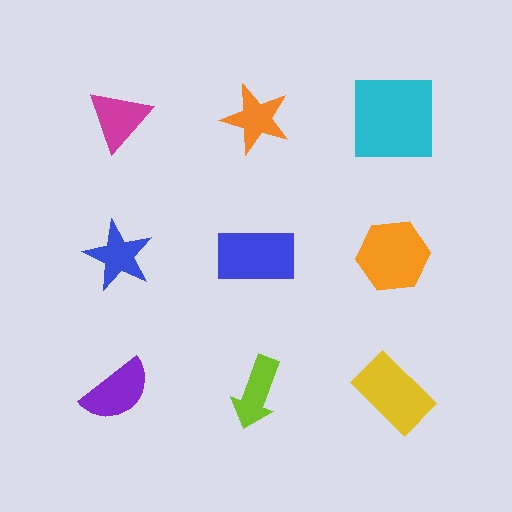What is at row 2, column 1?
A blue star.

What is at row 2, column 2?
A blue rectangle.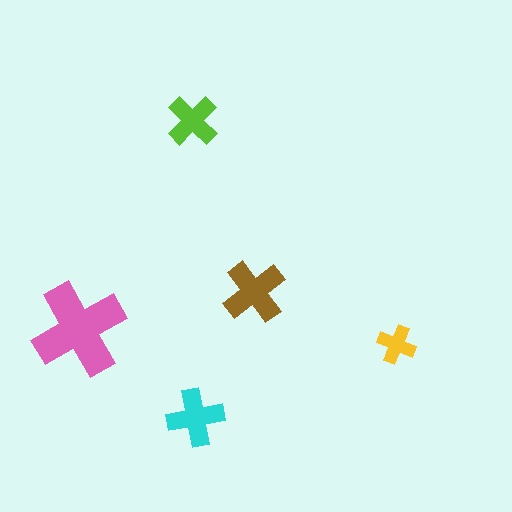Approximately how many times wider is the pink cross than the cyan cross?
About 1.5 times wider.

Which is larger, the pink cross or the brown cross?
The pink one.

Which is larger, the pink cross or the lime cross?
The pink one.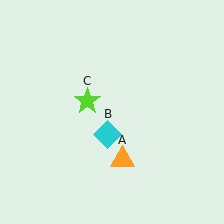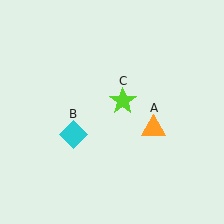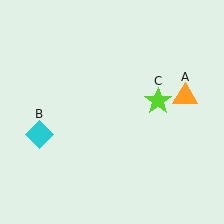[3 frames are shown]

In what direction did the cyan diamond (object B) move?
The cyan diamond (object B) moved left.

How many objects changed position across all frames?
3 objects changed position: orange triangle (object A), cyan diamond (object B), lime star (object C).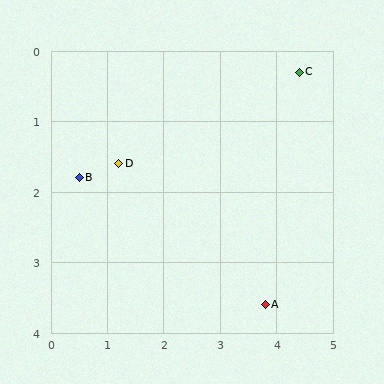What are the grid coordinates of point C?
Point C is at approximately (4.4, 0.3).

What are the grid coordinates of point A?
Point A is at approximately (3.8, 3.6).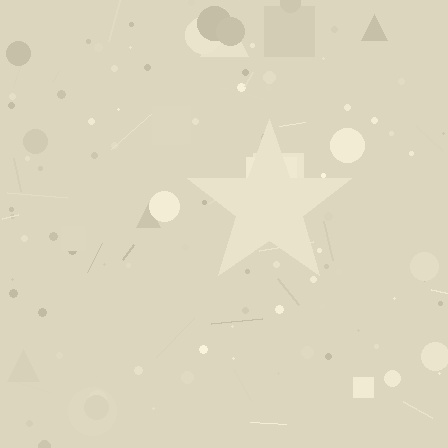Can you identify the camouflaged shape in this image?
The camouflaged shape is a star.